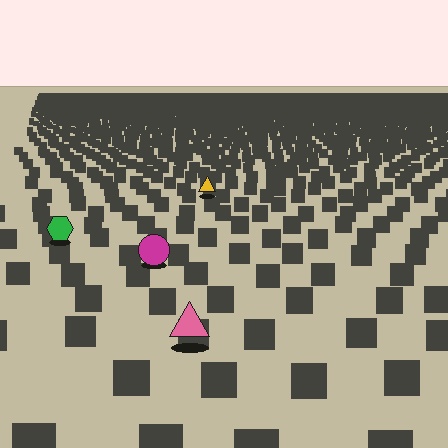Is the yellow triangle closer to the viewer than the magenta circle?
No. The magenta circle is closer — you can tell from the texture gradient: the ground texture is coarser near it.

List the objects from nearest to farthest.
From nearest to farthest: the pink triangle, the magenta circle, the green hexagon, the yellow triangle.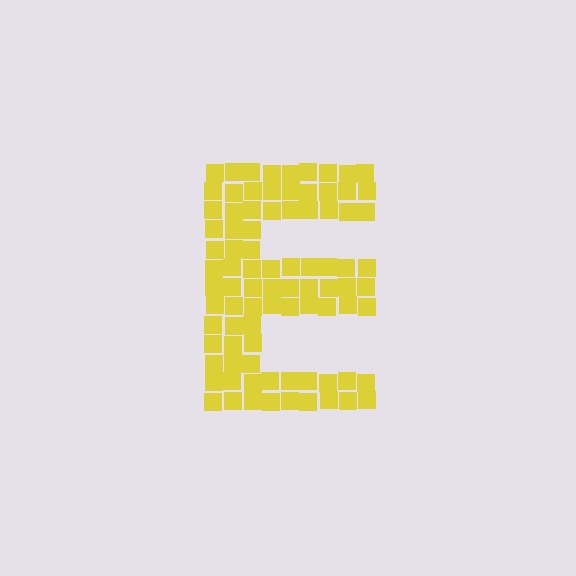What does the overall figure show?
The overall figure shows the letter E.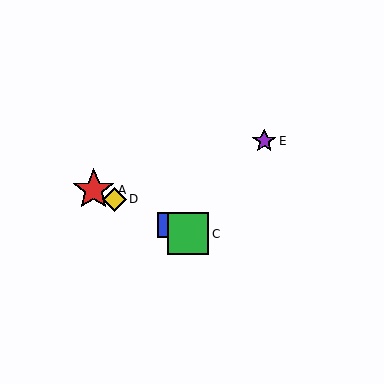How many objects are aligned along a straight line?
4 objects (A, B, C, D) are aligned along a straight line.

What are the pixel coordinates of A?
Object A is at (94, 190).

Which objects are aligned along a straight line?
Objects A, B, C, D are aligned along a straight line.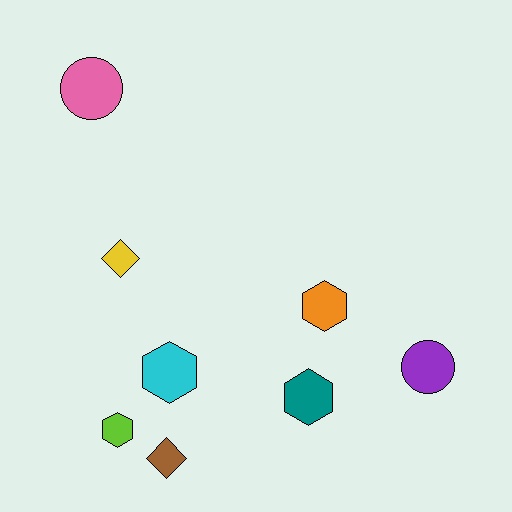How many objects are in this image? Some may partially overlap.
There are 8 objects.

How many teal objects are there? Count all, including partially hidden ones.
There is 1 teal object.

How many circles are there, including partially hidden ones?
There are 2 circles.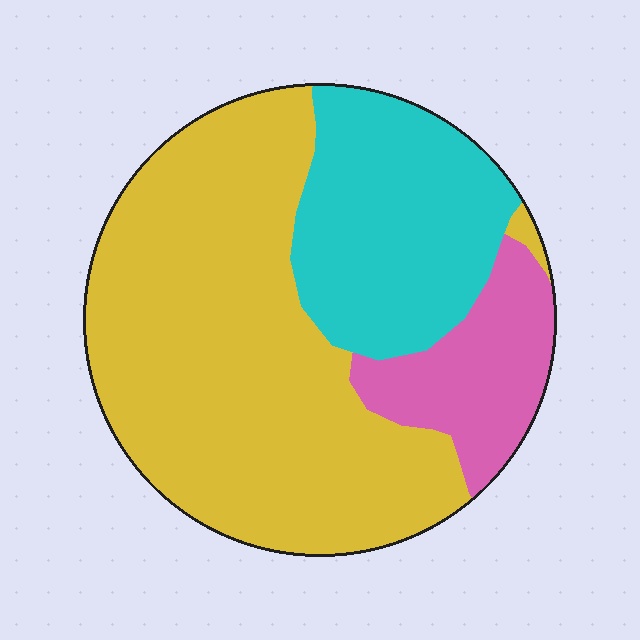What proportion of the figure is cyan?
Cyan takes up about one quarter (1/4) of the figure.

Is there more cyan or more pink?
Cyan.